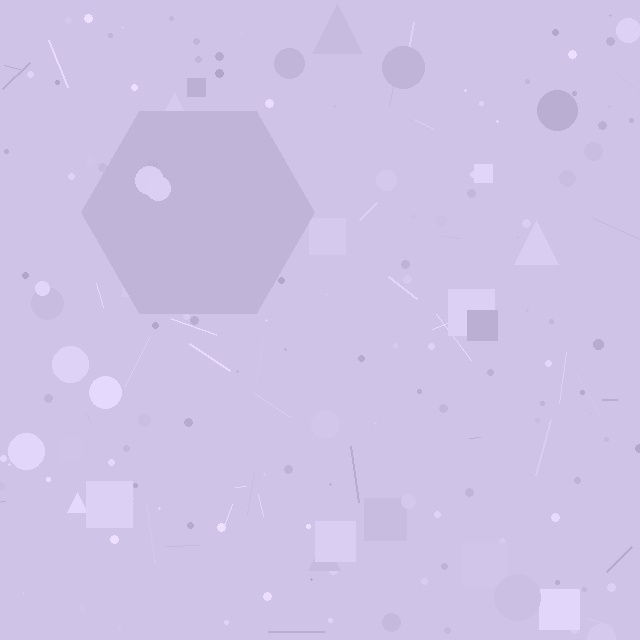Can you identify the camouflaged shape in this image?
The camouflaged shape is a hexagon.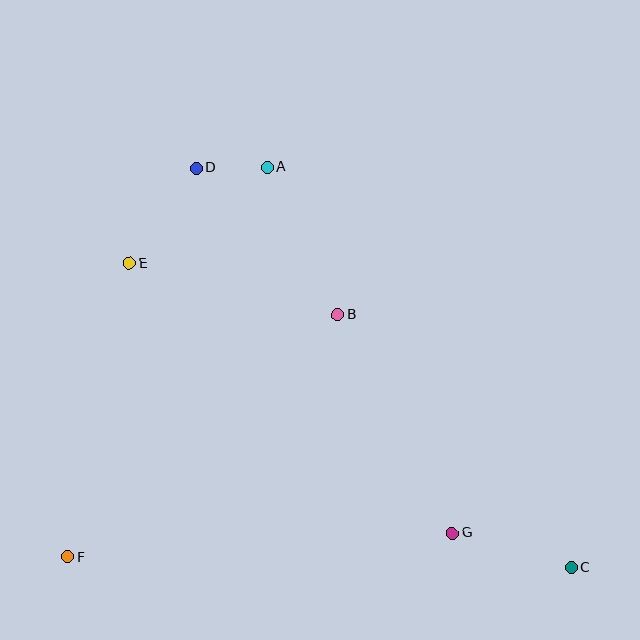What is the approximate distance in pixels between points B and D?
The distance between B and D is approximately 204 pixels.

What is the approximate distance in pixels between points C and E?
The distance between C and E is approximately 537 pixels.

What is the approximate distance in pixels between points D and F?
The distance between D and F is approximately 409 pixels.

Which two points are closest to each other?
Points A and D are closest to each other.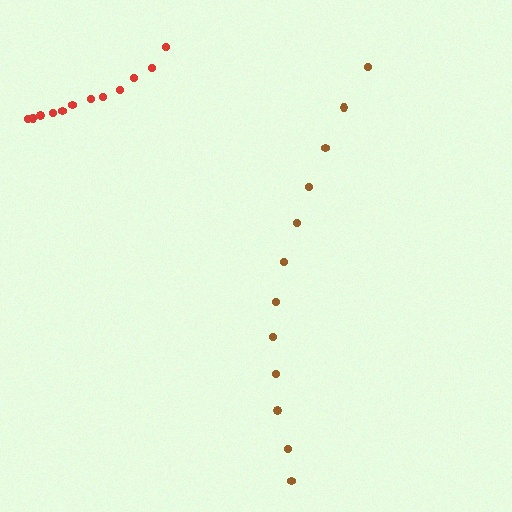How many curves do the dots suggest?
There are 2 distinct paths.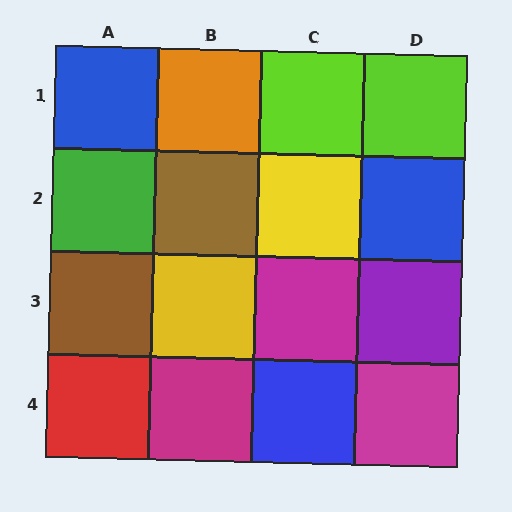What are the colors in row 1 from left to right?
Blue, orange, lime, lime.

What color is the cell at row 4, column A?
Red.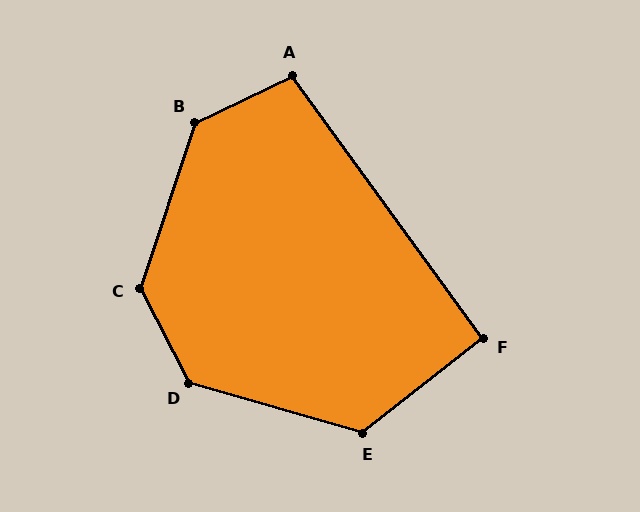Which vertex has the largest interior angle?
C, at approximately 135 degrees.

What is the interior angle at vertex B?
Approximately 134 degrees (obtuse).